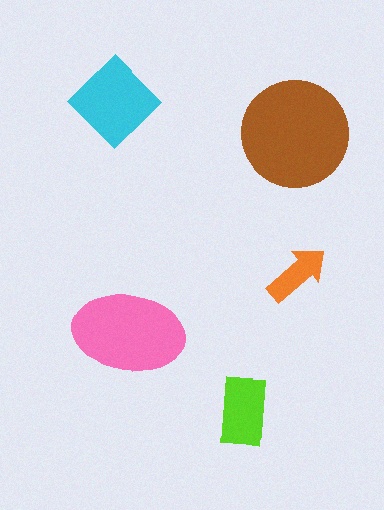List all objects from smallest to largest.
The orange arrow, the lime rectangle, the cyan diamond, the pink ellipse, the brown circle.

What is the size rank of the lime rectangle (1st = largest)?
4th.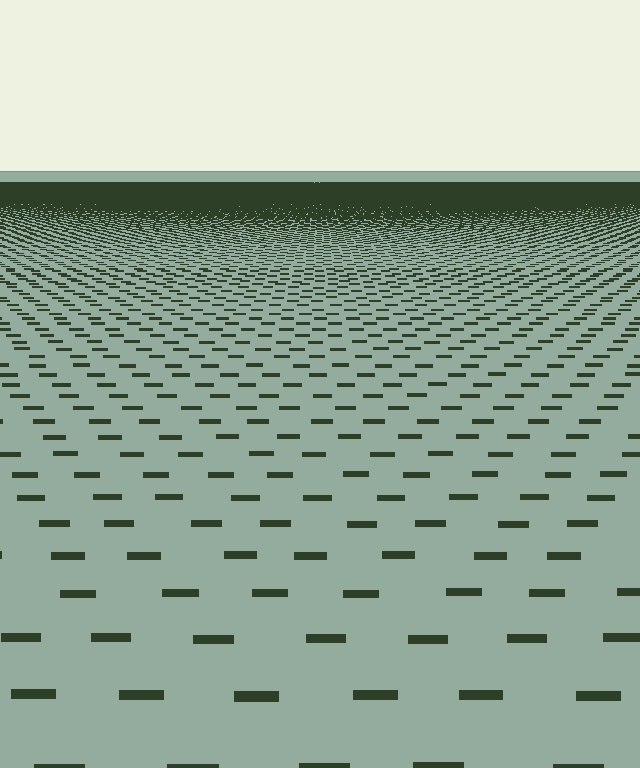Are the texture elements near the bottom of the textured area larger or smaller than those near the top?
Larger. Near the bottom, elements are closer to the viewer and appear at a bigger on-screen size.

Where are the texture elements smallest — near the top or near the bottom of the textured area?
Near the top.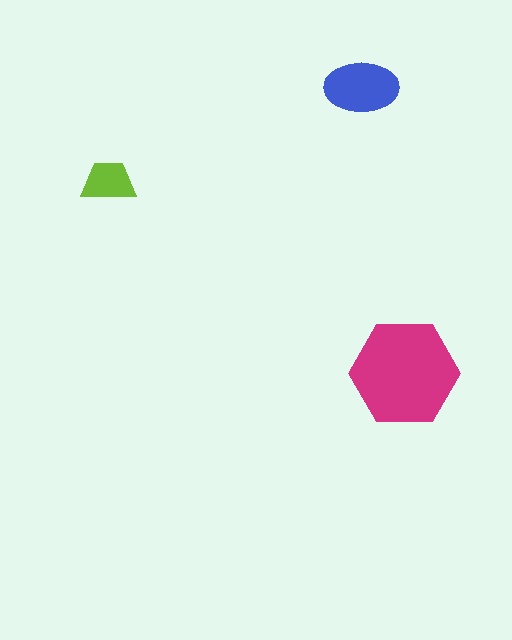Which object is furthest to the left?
The lime trapezoid is leftmost.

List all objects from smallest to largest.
The lime trapezoid, the blue ellipse, the magenta hexagon.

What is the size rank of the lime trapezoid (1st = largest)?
3rd.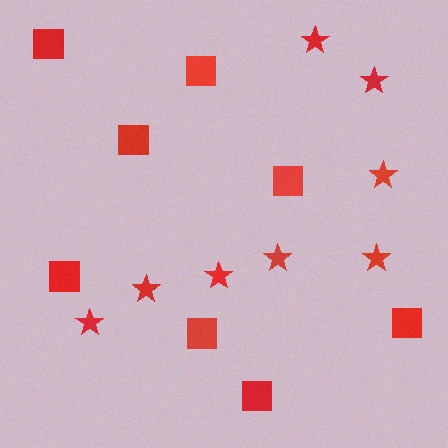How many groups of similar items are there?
There are 2 groups: one group of stars (8) and one group of squares (8).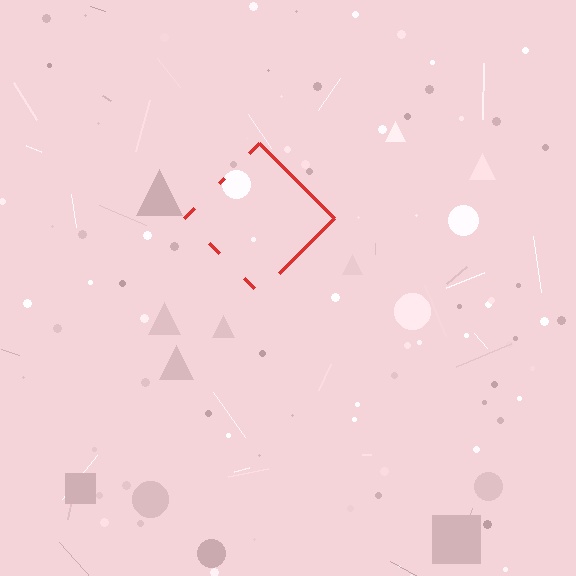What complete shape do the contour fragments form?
The contour fragments form a diamond.